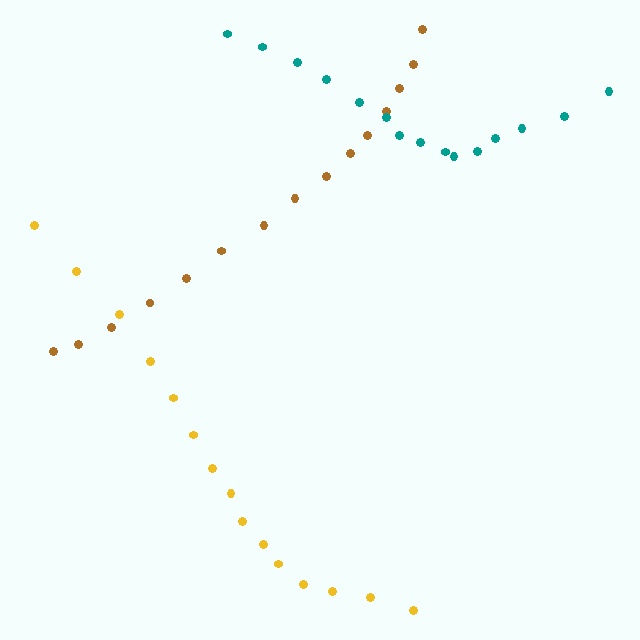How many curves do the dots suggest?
There are 3 distinct paths.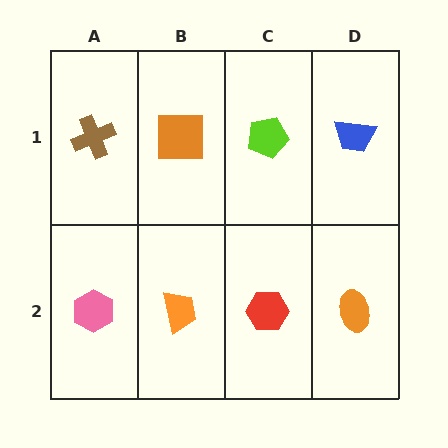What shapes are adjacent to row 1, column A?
A pink hexagon (row 2, column A), an orange square (row 1, column B).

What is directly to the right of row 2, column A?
An orange trapezoid.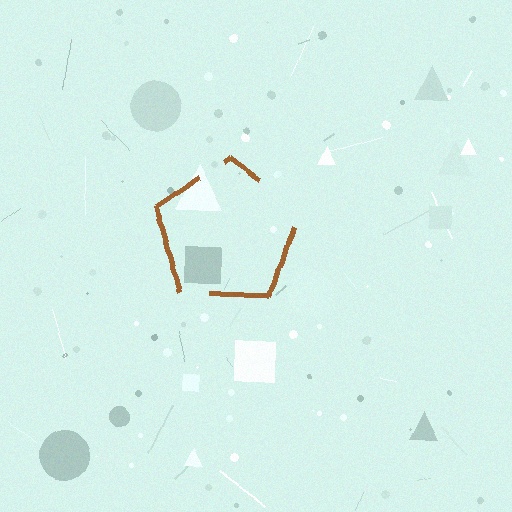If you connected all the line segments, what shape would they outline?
They would outline a pentagon.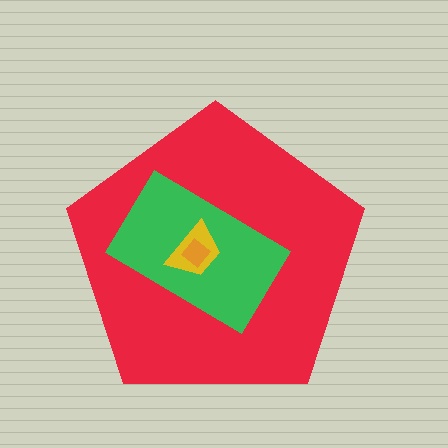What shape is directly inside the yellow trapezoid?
The orange diamond.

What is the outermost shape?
The red pentagon.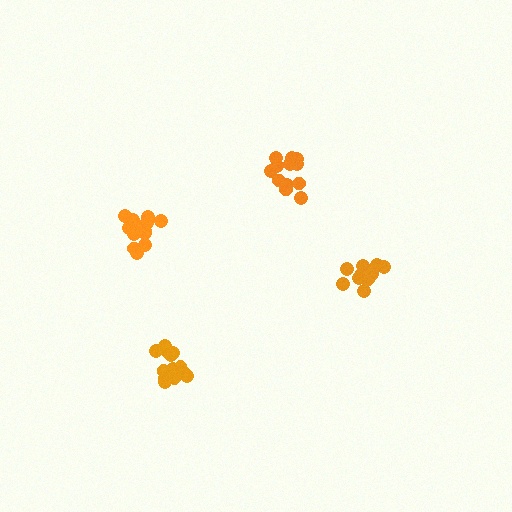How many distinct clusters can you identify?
There are 4 distinct clusters.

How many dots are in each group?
Group 1: 14 dots, Group 2: 10 dots, Group 3: 13 dots, Group 4: 14 dots (51 total).